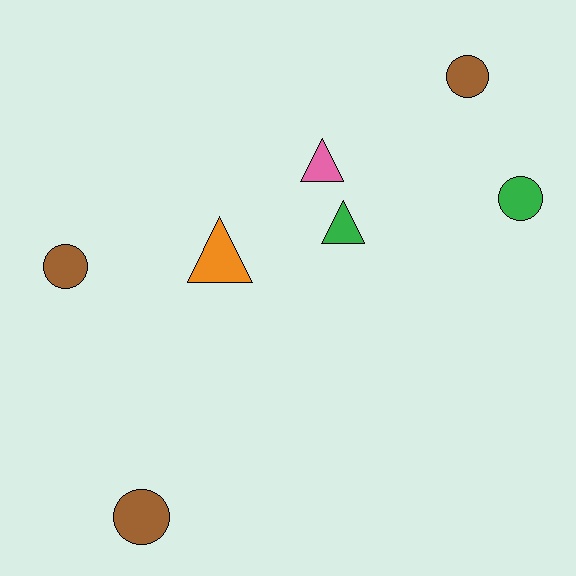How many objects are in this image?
There are 7 objects.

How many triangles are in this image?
There are 3 triangles.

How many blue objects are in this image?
There are no blue objects.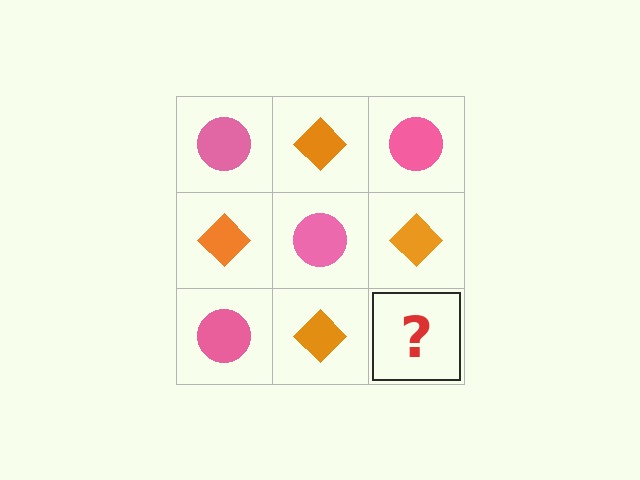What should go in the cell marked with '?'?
The missing cell should contain a pink circle.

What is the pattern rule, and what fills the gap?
The rule is that it alternates pink circle and orange diamond in a checkerboard pattern. The gap should be filled with a pink circle.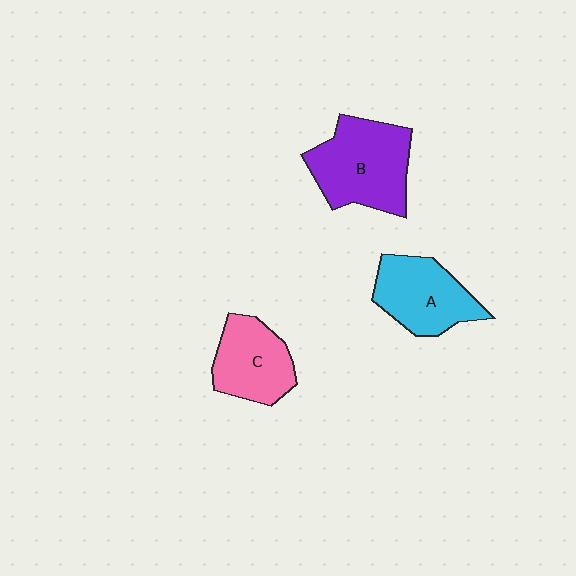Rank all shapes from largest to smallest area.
From largest to smallest: B (purple), A (cyan), C (pink).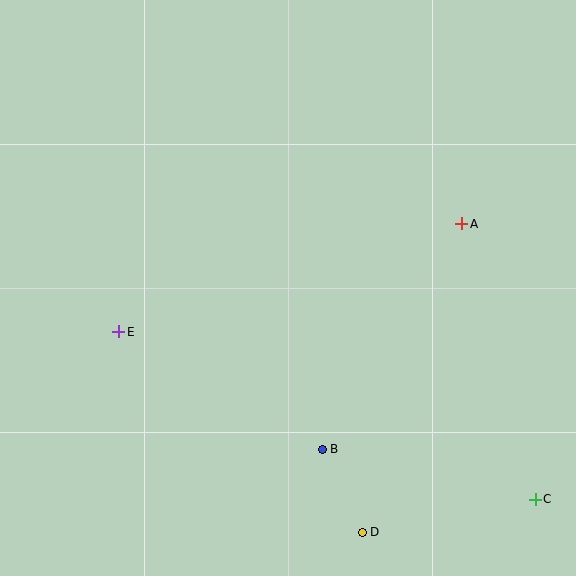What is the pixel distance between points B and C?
The distance between B and C is 219 pixels.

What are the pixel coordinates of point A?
Point A is at (462, 224).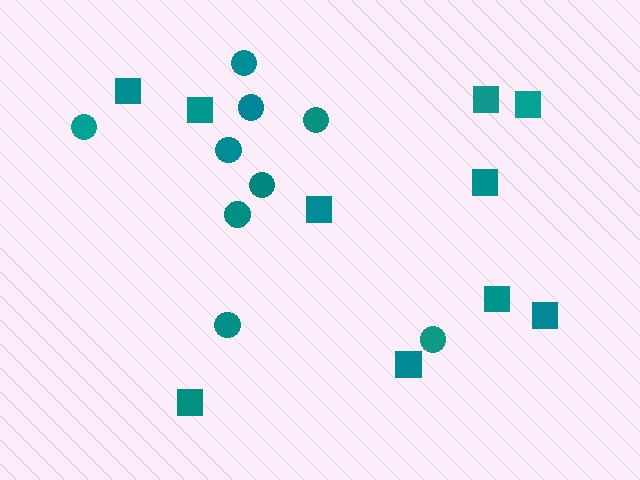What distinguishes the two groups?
There are 2 groups: one group of squares (10) and one group of circles (9).